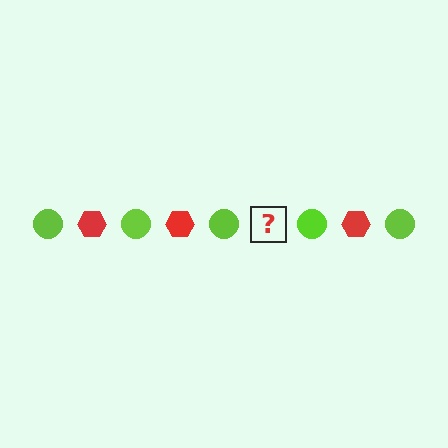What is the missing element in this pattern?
The missing element is a red hexagon.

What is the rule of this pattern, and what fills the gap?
The rule is that the pattern alternates between lime circle and red hexagon. The gap should be filled with a red hexagon.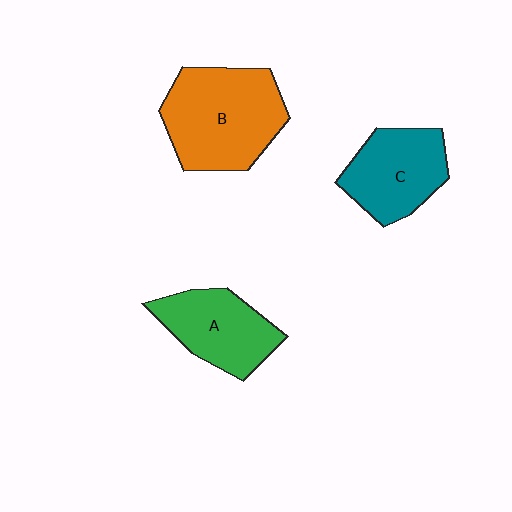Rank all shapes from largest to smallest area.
From largest to smallest: B (orange), C (teal), A (green).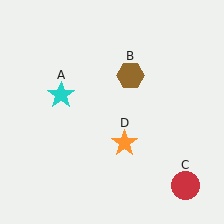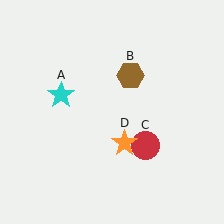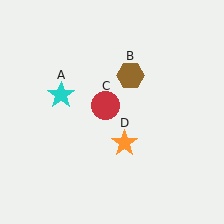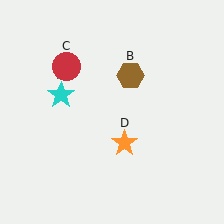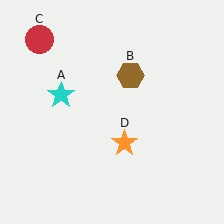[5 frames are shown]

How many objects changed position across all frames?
1 object changed position: red circle (object C).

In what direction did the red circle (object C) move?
The red circle (object C) moved up and to the left.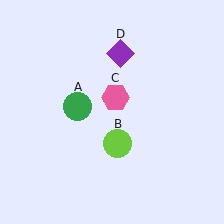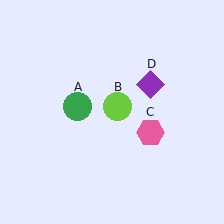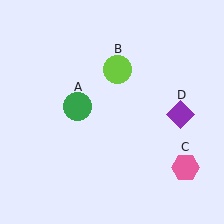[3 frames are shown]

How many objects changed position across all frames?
3 objects changed position: lime circle (object B), pink hexagon (object C), purple diamond (object D).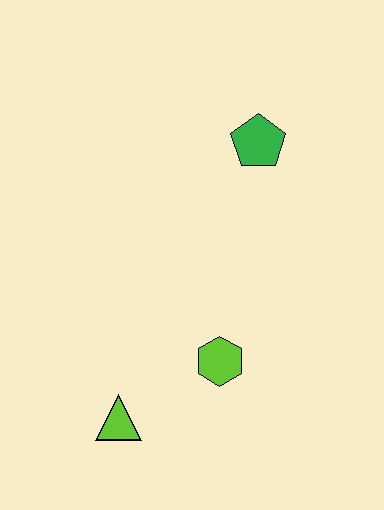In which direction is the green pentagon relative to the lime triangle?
The green pentagon is above the lime triangle.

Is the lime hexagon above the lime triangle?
Yes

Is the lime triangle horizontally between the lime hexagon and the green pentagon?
No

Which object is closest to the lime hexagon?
The lime triangle is closest to the lime hexagon.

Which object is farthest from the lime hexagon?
The green pentagon is farthest from the lime hexagon.